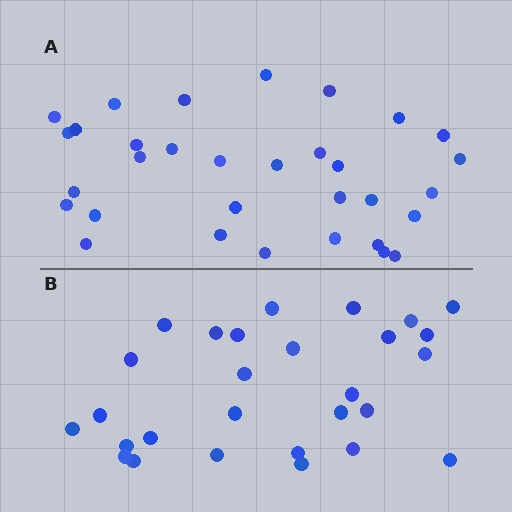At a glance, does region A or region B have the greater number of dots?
Region A (the top region) has more dots.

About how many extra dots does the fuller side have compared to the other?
Region A has about 4 more dots than region B.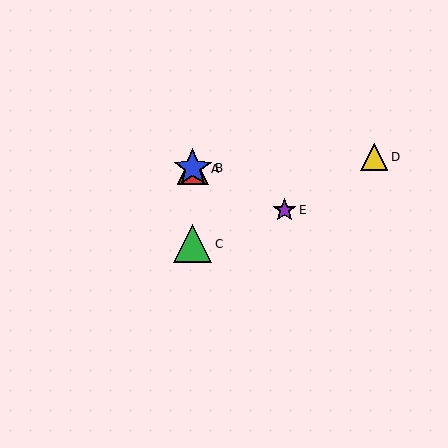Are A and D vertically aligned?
No, A is at x≈193 and D is at x≈374.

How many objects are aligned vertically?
3 objects (A, B, C) are aligned vertically.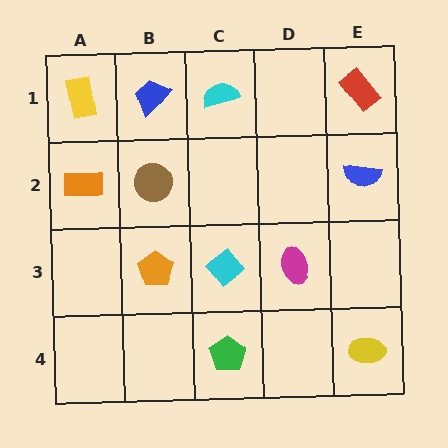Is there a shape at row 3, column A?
No, that cell is empty.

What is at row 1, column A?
A yellow rectangle.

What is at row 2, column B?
A brown circle.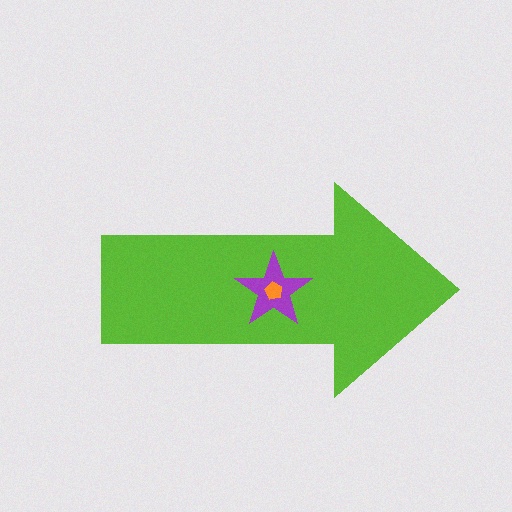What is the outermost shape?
The lime arrow.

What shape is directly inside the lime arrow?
The purple star.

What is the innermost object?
The orange pentagon.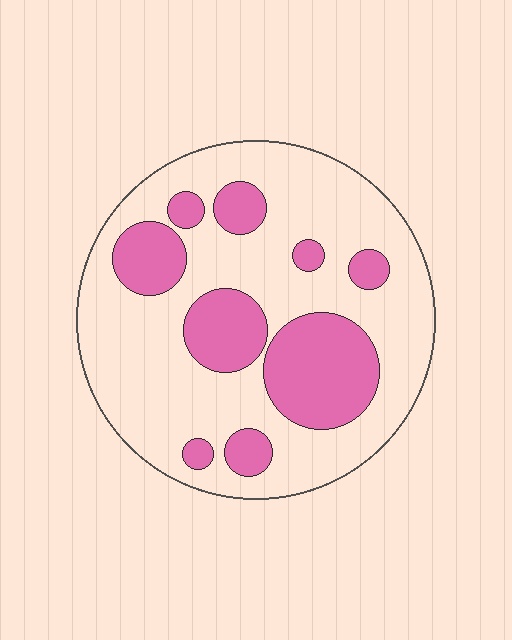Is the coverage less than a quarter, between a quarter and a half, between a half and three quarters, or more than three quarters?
Between a quarter and a half.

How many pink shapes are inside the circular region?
9.